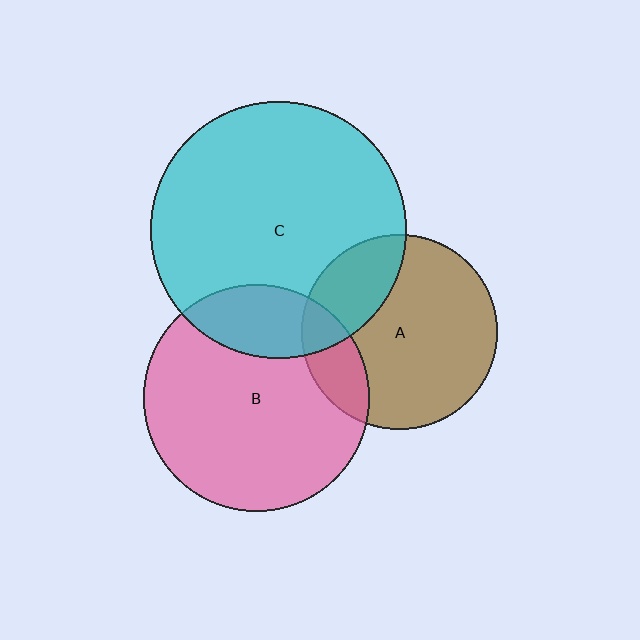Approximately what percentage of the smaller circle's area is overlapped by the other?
Approximately 20%.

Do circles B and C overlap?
Yes.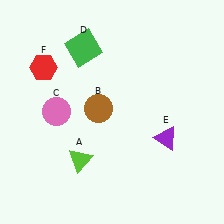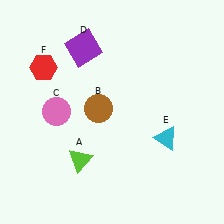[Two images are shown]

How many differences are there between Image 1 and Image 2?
There are 2 differences between the two images.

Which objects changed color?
D changed from green to purple. E changed from purple to cyan.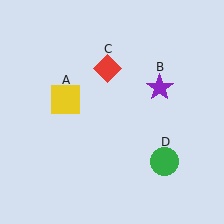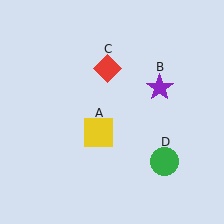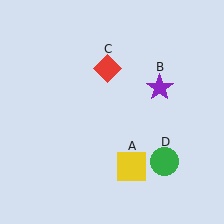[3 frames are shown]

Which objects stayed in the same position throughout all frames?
Purple star (object B) and red diamond (object C) and green circle (object D) remained stationary.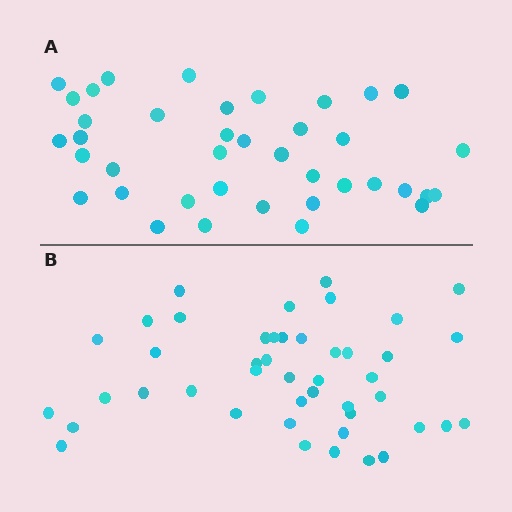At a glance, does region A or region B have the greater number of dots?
Region B (the bottom region) has more dots.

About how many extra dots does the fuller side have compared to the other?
Region B has about 6 more dots than region A.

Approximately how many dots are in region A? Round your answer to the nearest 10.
About 40 dots. (The exact count is 39, which rounds to 40.)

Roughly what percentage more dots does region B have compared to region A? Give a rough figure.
About 15% more.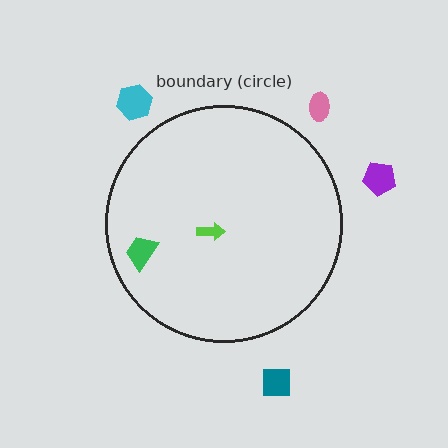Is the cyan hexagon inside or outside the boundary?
Outside.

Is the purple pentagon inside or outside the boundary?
Outside.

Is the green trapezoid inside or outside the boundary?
Inside.